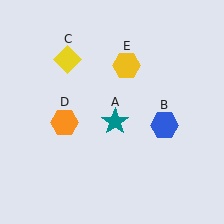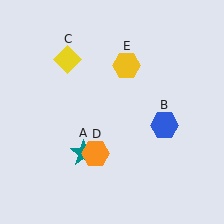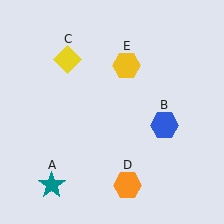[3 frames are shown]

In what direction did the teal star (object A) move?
The teal star (object A) moved down and to the left.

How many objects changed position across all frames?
2 objects changed position: teal star (object A), orange hexagon (object D).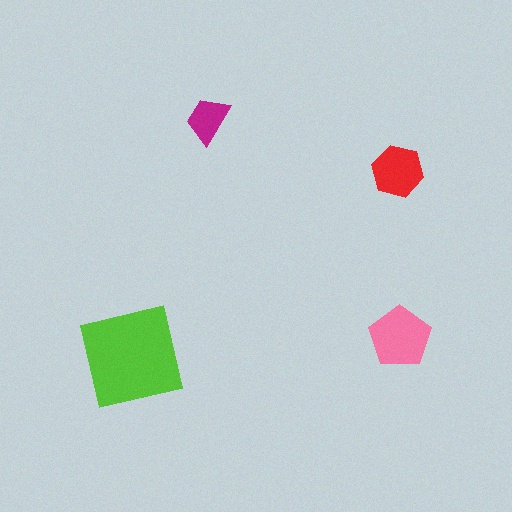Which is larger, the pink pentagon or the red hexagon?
The pink pentagon.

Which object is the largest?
The lime square.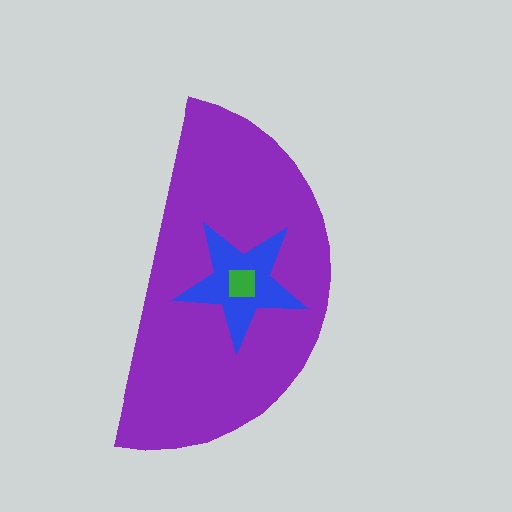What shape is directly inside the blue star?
The green square.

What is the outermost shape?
The purple semicircle.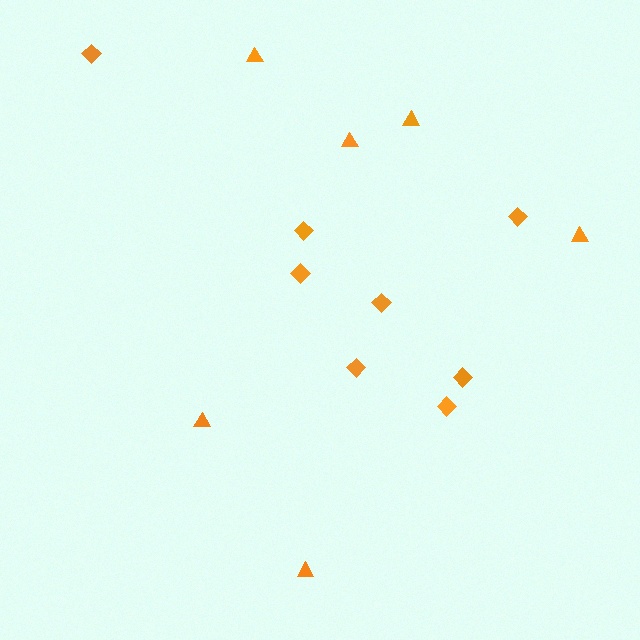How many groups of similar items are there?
There are 2 groups: one group of diamonds (8) and one group of triangles (6).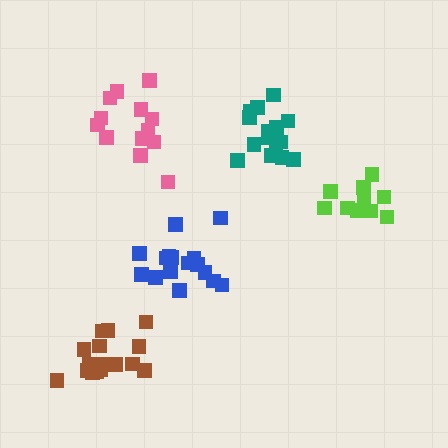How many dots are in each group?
Group 1: 16 dots, Group 2: 10 dots, Group 3: 13 dots, Group 4: 16 dots, Group 5: 15 dots (70 total).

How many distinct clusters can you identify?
There are 5 distinct clusters.